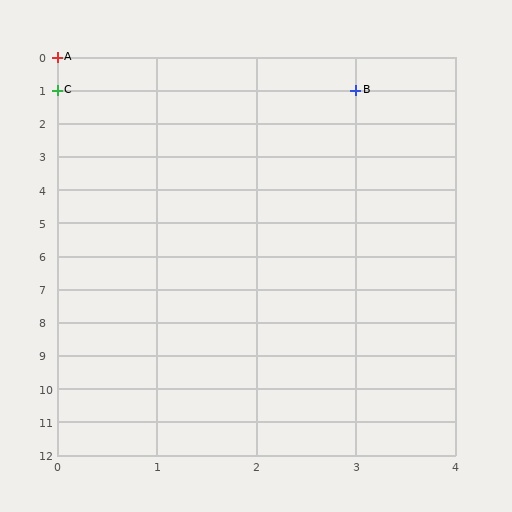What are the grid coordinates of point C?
Point C is at grid coordinates (0, 1).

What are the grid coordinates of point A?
Point A is at grid coordinates (0, 0).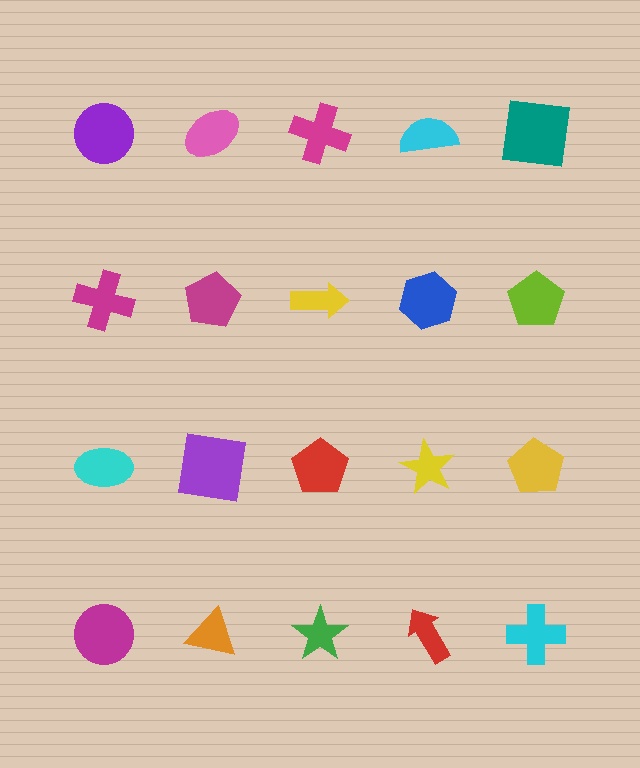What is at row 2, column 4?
A blue hexagon.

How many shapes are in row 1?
5 shapes.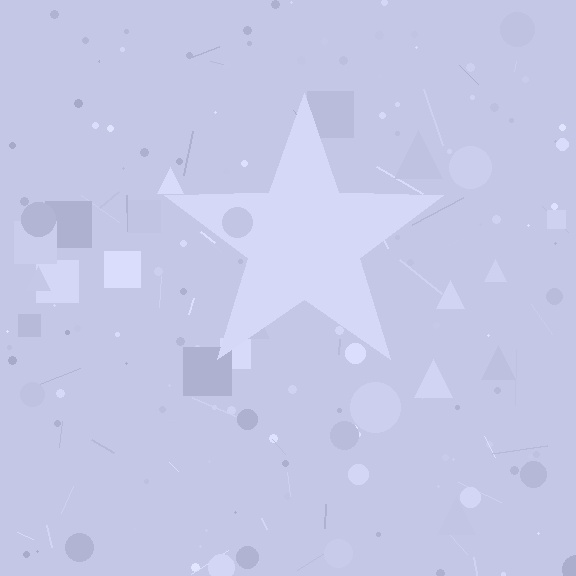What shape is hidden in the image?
A star is hidden in the image.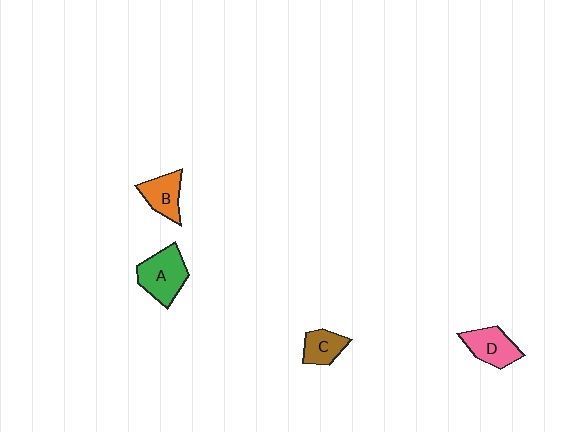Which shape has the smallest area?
Shape C (brown).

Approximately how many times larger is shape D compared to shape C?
Approximately 1.3 times.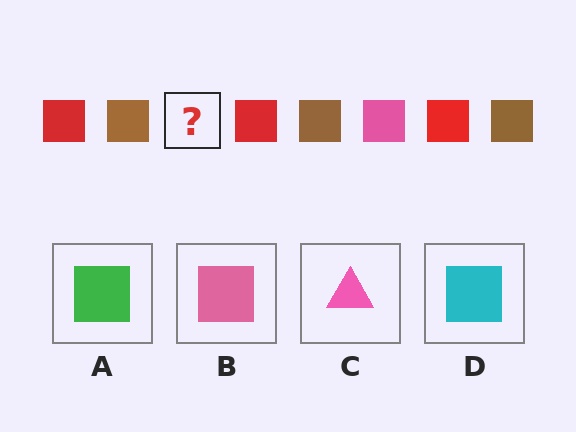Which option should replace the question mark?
Option B.